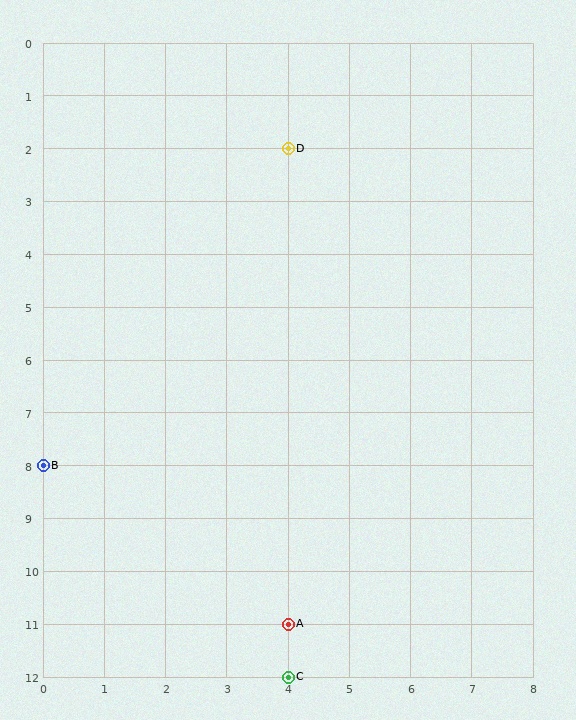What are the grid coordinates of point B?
Point B is at grid coordinates (0, 8).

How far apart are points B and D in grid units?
Points B and D are 4 columns and 6 rows apart (about 7.2 grid units diagonally).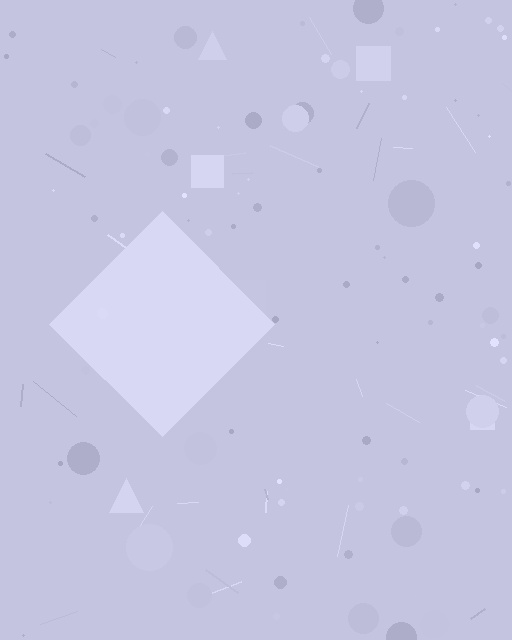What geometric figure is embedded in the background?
A diamond is embedded in the background.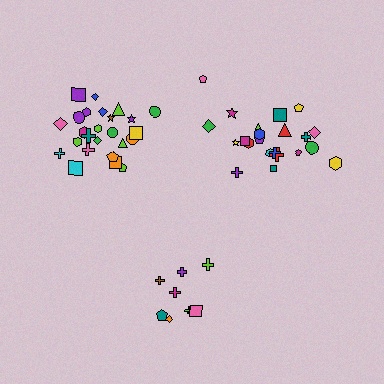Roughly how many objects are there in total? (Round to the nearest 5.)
Roughly 55 objects in total.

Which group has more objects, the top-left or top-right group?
The top-left group.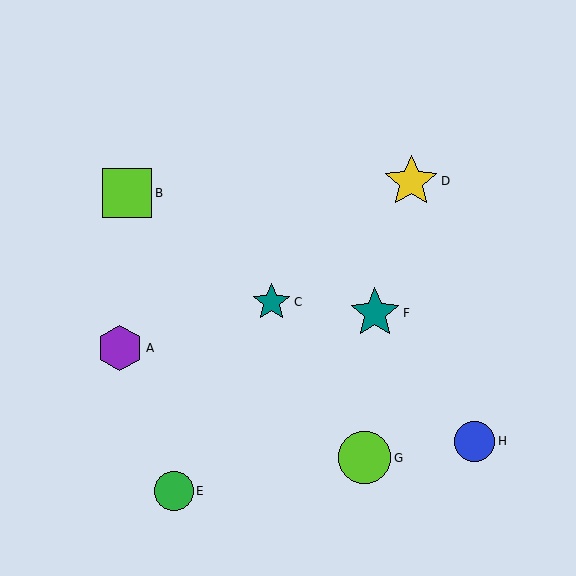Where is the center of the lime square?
The center of the lime square is at (127, 193).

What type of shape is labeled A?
Shape A is a purple hexagon.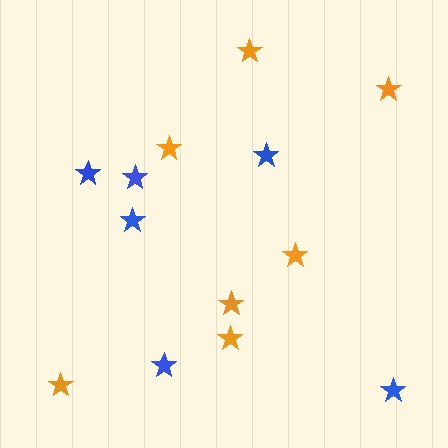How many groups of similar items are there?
There are 2 groups: one group of blue stars (6) and one group of orange stars (7).